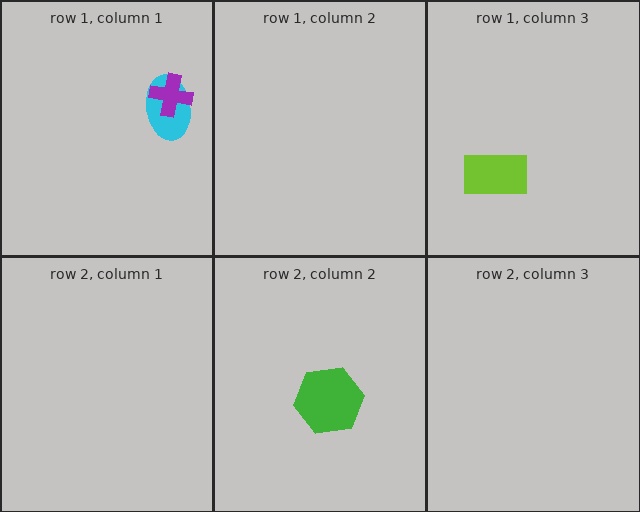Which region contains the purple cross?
The row 1, column 1 region.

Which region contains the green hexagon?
The row 2, column 2 region.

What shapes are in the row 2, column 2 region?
The green hexagon.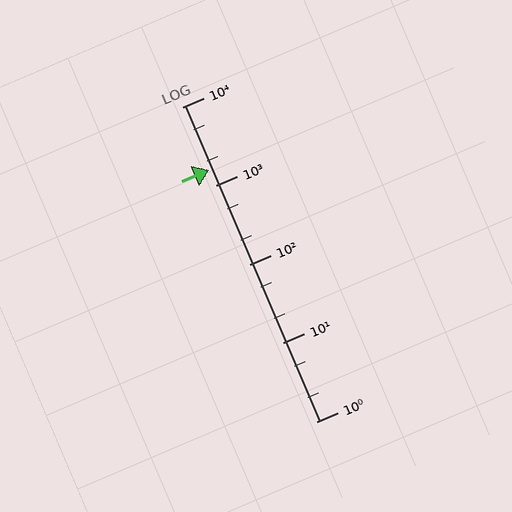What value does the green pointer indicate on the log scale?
The pointer indicates approximately 1600.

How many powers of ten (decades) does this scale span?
The scale spans 4 decades, from 1 to 10000.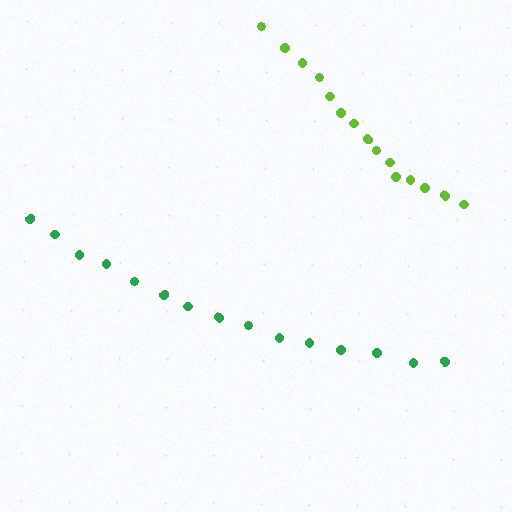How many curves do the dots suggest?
There are 2 distinct paths.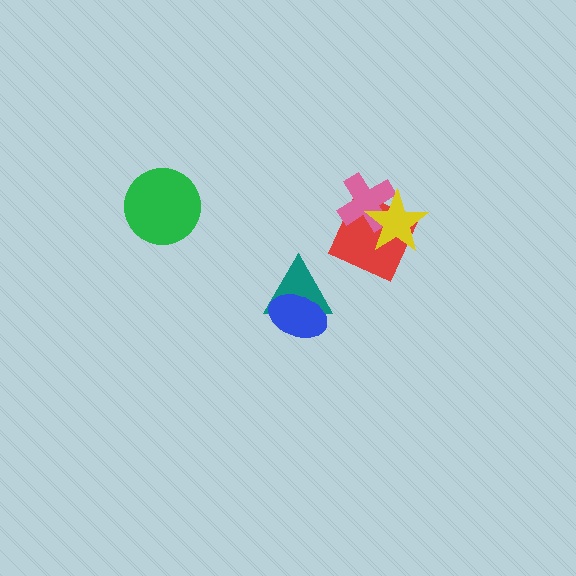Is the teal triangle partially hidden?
Yes, it is partially covered by another shape.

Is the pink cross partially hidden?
Yes, it is partially covered by another shape.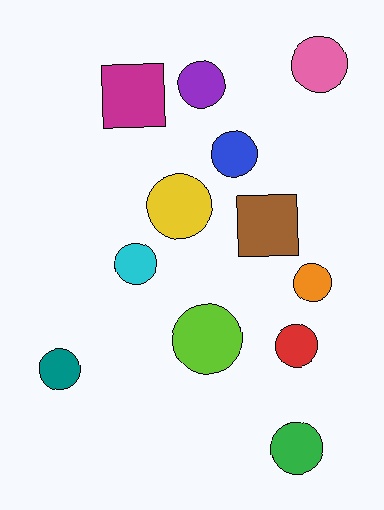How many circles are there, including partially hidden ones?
There are 10 circles.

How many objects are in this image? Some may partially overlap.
There are 12 objects.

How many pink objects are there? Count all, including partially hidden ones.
There is 1 pink object.